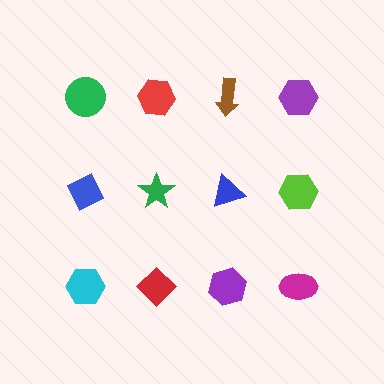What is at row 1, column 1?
A green circle.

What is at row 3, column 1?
A cyan hexagon.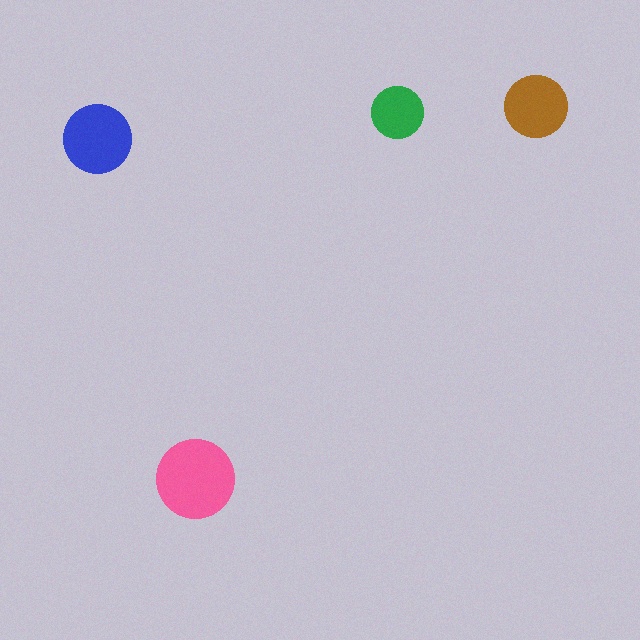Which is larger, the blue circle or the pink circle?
The pink one.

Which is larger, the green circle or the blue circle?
The blue one.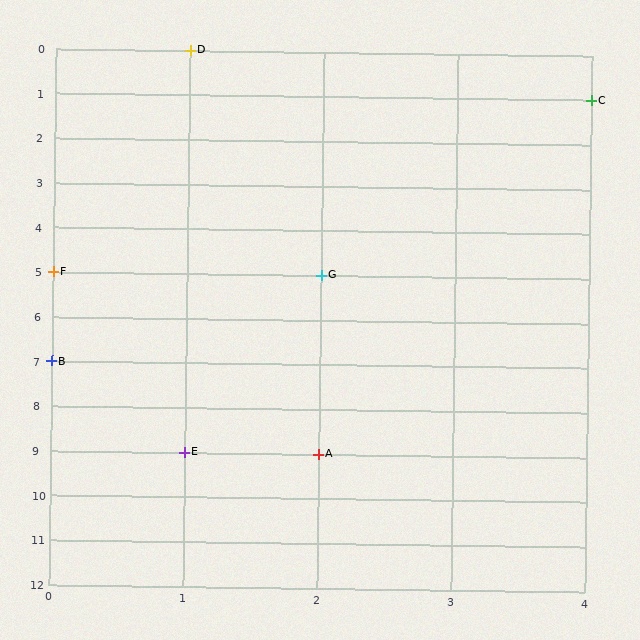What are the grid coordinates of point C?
Point C is at grid coordinates (4, 1).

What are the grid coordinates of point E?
Point E is at grid coordinates (1, 9).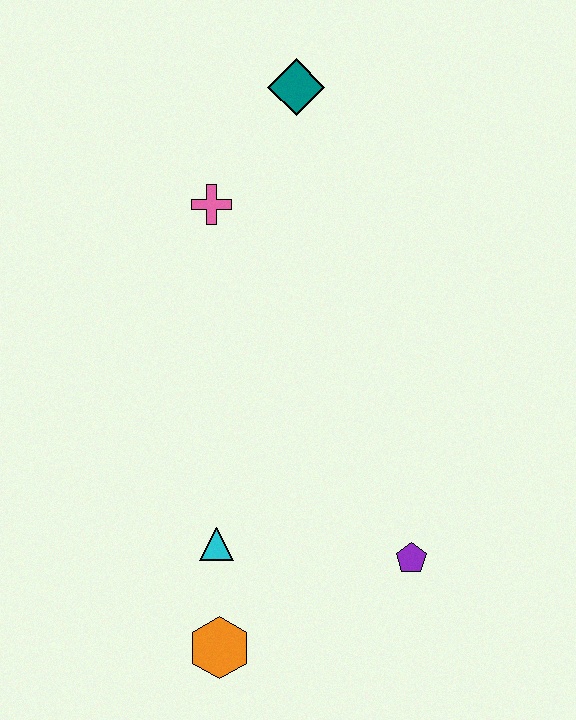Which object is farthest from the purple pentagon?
The teal diamond is farthest from the purple pentagon.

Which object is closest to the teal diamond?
The pink cross is closest to the teal diamond.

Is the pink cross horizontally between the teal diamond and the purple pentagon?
No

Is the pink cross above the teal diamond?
No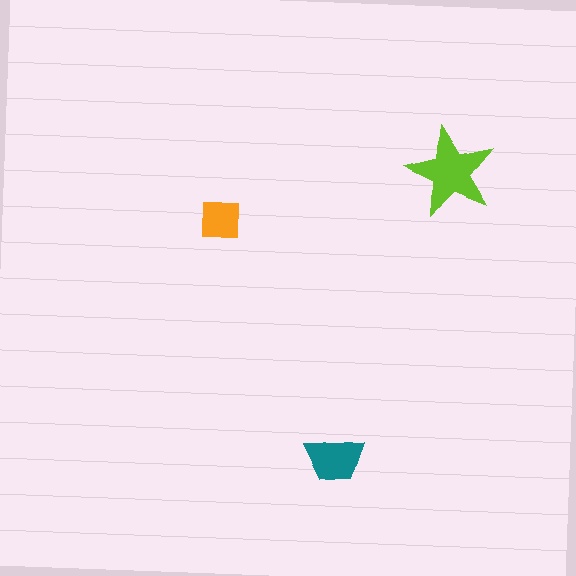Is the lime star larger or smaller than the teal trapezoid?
Larger.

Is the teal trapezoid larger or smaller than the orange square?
Larger.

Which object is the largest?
The lime star.